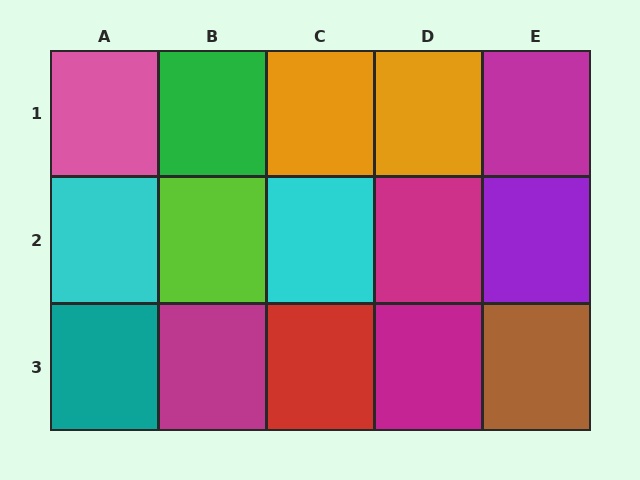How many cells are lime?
1 cell is lime.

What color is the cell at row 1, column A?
Pink.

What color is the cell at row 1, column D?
Orange.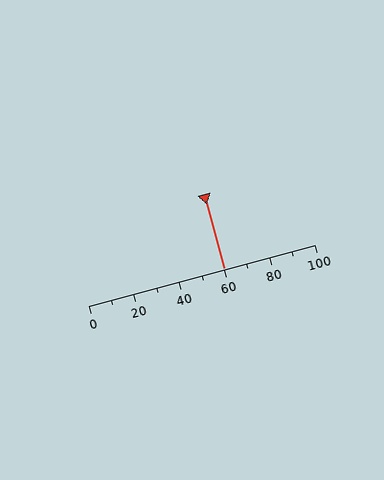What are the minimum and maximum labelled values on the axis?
The axis runs from 0 to 100.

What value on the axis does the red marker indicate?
The marker indicates approximately 60.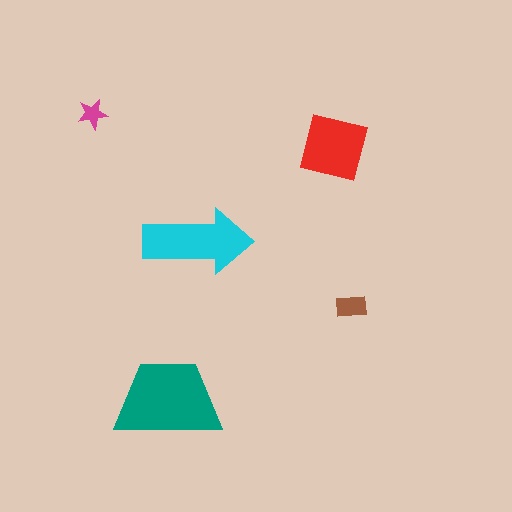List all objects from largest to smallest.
The teal trapezoid, the cyan arrow, the red square, the brown rectangle, the magenta star.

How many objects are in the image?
There are 5 objects in the image.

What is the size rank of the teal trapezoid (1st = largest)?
1st.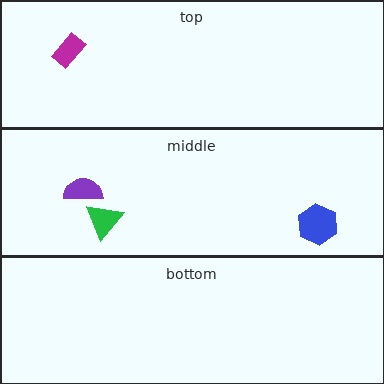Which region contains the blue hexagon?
The middle region.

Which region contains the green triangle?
The middle region.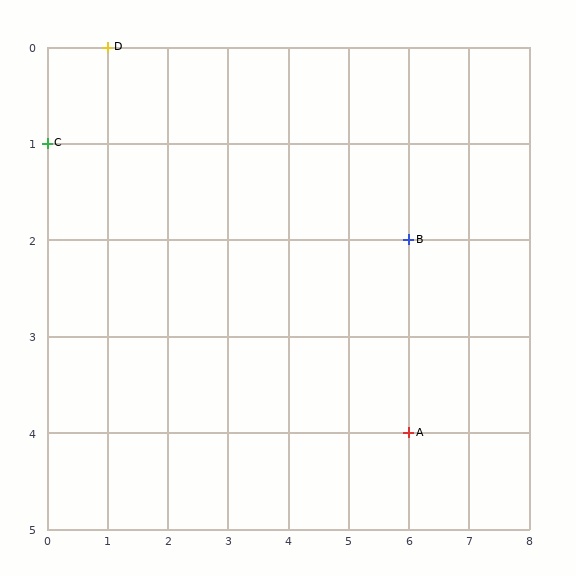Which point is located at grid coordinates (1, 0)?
Point D is at (1, 0).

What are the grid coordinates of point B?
Point B is at grid coordinates (6, 2).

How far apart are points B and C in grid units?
Points B and C are 6 columns and 1 row apart (about 6.1 grid units diagonally).